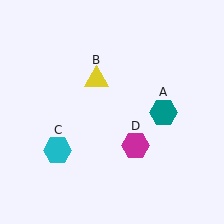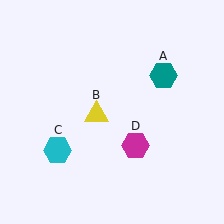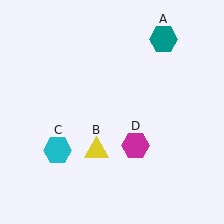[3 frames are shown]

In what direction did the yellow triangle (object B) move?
The yellow triangle (object B) moved down.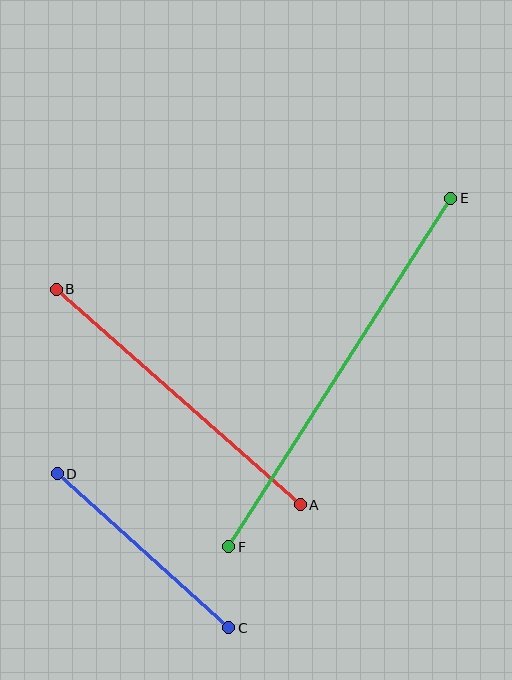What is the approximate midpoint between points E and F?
The midpoint is at approximately (340, 373) pixels.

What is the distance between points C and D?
The distance is approximately 231 pixels.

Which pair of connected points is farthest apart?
Points E and F are farthest apart.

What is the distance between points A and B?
The distance is approximately 325 pixels.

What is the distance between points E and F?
The distance is approximately 414 pixels.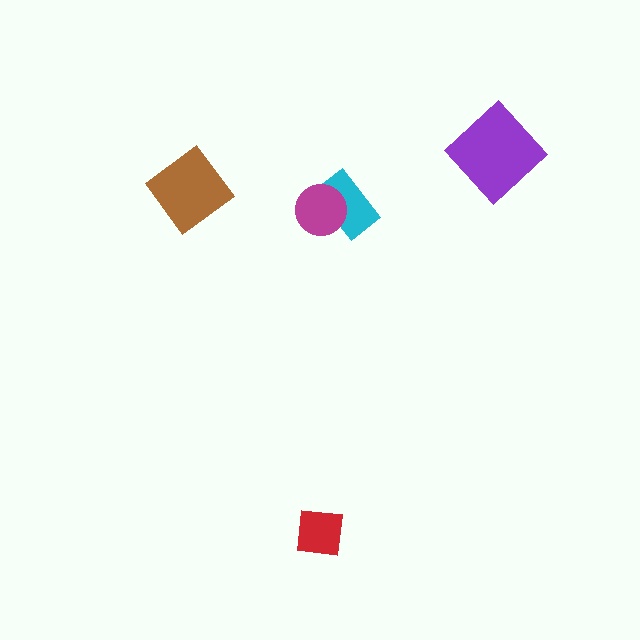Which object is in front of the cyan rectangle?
The magenta circle is in front of the cyan rectangle.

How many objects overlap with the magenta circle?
1 object overlaps with the magenta circle.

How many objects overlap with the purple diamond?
0 objects overlap with the purple diamond.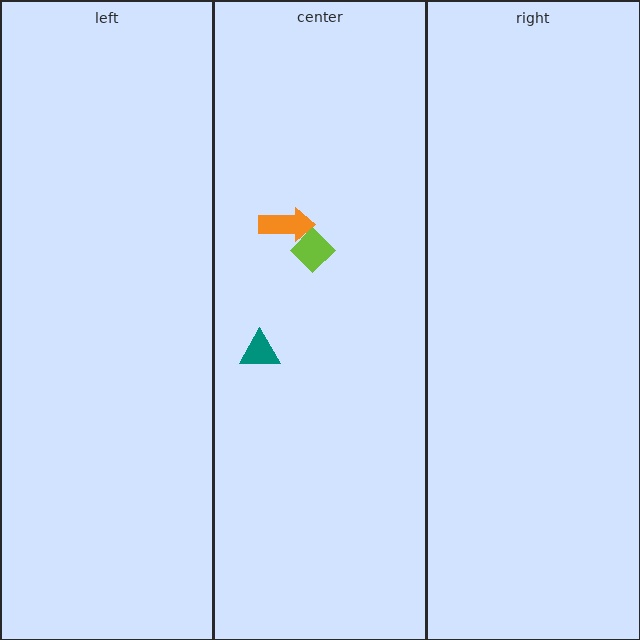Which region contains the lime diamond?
The center region.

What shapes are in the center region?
The orange arrow, the lime diamond, the teal triangle.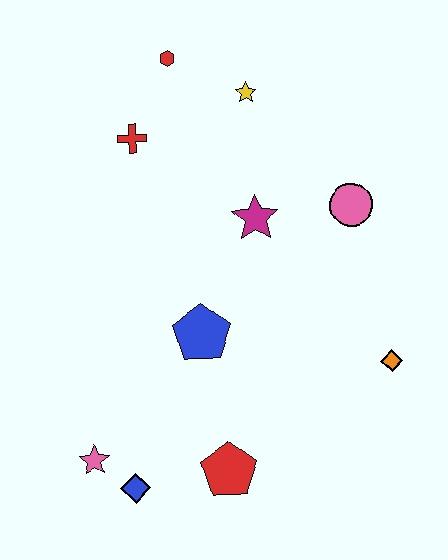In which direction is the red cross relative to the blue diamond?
The red cross is above the blue diamond.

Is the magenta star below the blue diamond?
No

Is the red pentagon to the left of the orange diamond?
Yes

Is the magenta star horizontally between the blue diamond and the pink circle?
Yes